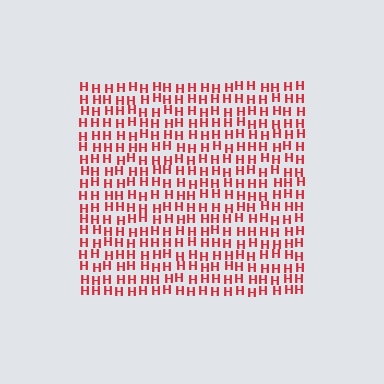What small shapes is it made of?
It is made of small letter H's.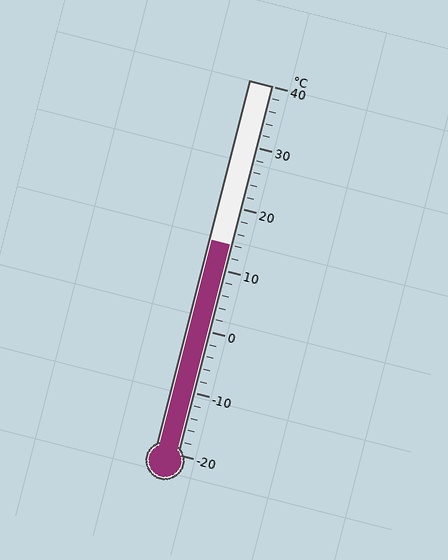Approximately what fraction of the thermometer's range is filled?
The thermometer is filled to approximately 55% of its range.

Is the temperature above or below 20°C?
The temperature is below 20°C.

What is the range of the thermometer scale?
The thermometer scale ranges from -20°C to 40°C.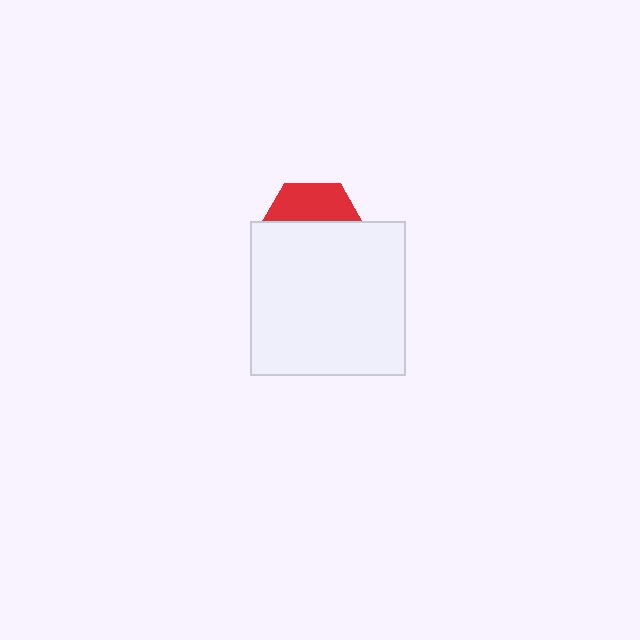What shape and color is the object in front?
The object in front is a white square.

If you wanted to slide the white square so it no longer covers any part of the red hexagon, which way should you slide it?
Slide it down — that is the most direct way to separate the two shapes.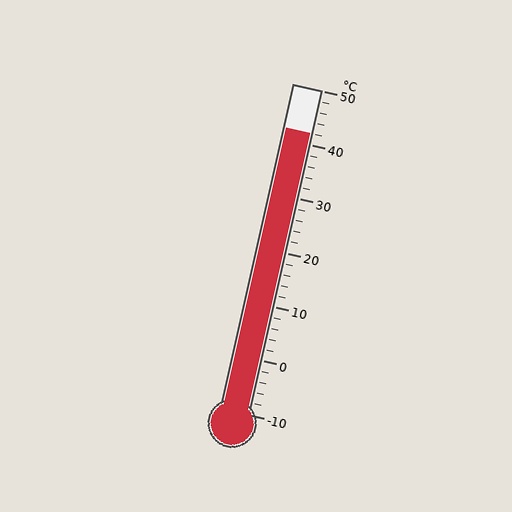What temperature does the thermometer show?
The thermometer shows approximately 42°C.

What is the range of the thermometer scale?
The thermometer scale ranges from -10°C to 50°C.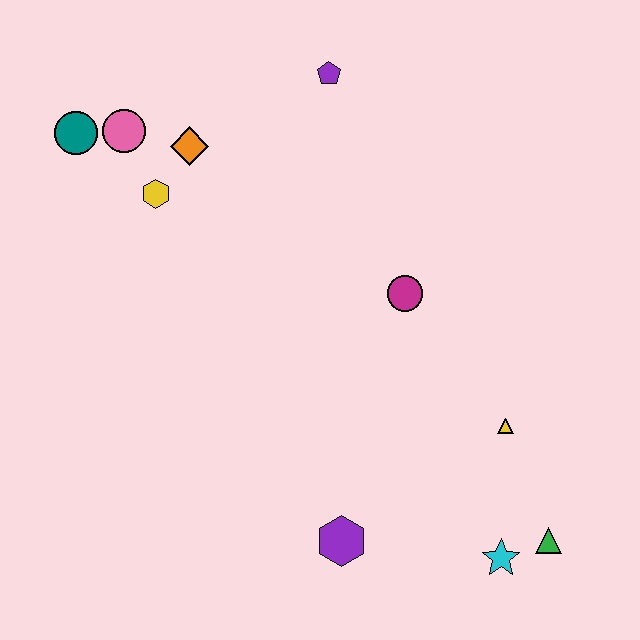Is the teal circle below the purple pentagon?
Yes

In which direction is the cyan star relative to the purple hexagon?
The cyan star is to the right of the purple hexagon.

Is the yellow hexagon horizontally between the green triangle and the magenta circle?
No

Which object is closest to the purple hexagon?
The cyan star is closest to the purple hexagon.